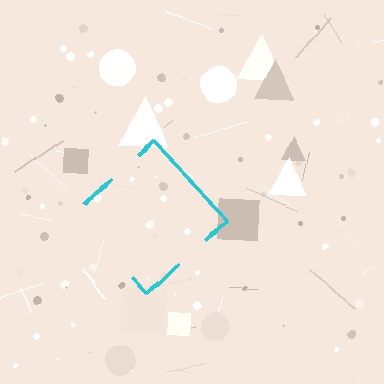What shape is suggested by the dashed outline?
The dashed outline suggests a diamond.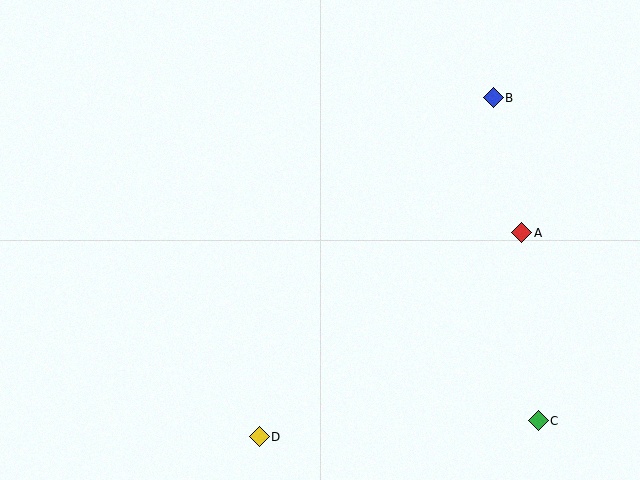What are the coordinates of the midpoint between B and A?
The midpoint between B and A is at (508, 165).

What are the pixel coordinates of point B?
Point B is at (493, 98).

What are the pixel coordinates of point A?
Point A is at (522, 233).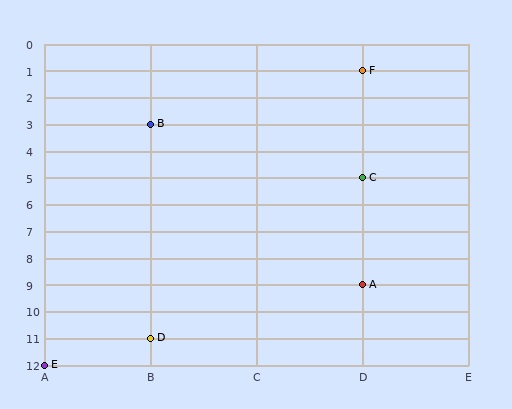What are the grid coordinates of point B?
Point B is at grid coordinates (B, 3).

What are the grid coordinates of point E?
Point E is at grid coordinates (A, 12).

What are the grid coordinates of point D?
Point D is at grid coordinates (B, 11).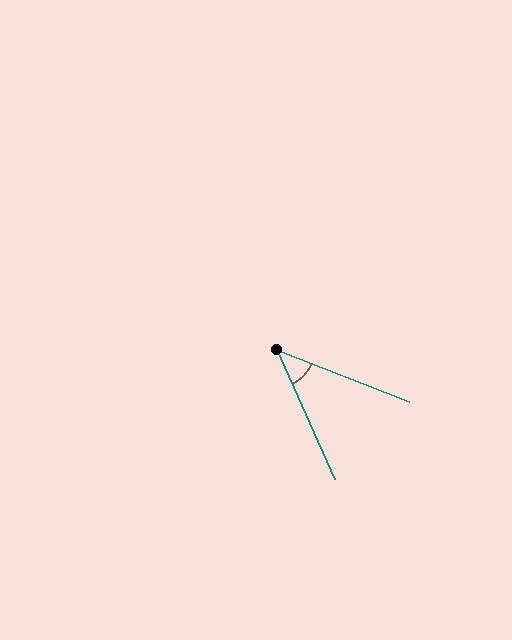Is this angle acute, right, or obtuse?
It is acute.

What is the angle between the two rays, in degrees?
Approximately 44 degrees.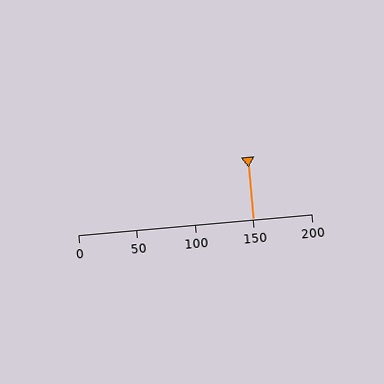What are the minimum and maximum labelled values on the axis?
The axis runs from 0 to 200.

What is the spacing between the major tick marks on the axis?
The major ticks are spaced 50 apart.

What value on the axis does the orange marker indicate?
The marker indicates approximately 150.